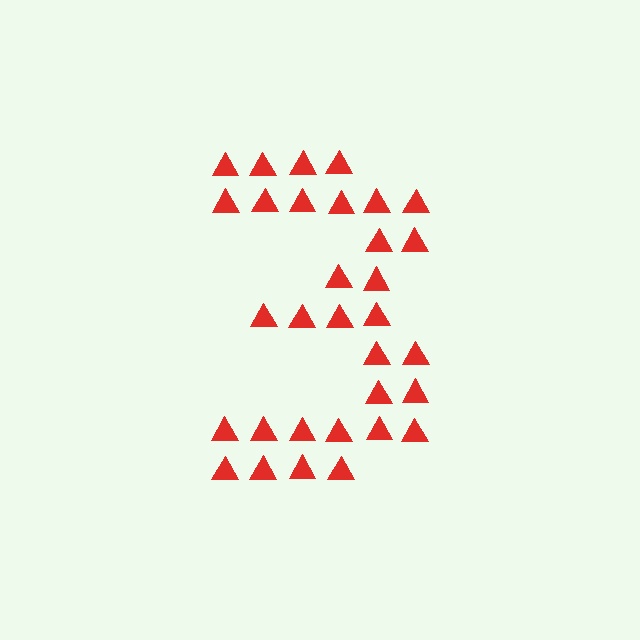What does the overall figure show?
The overall figure shows the digit 3.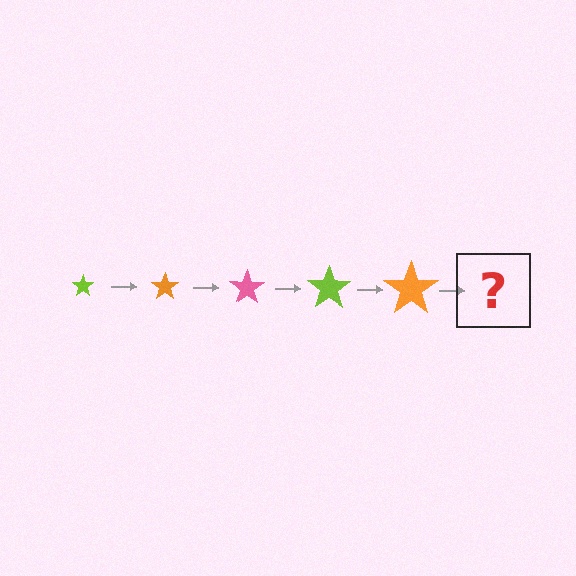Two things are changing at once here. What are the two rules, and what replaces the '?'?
The two rules are that the star grows larger each step and the color cycles through lime, orange, and pink. The '?' should be a pink star, larger than the previous one.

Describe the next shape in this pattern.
It should be a pink star, larger than the previous one.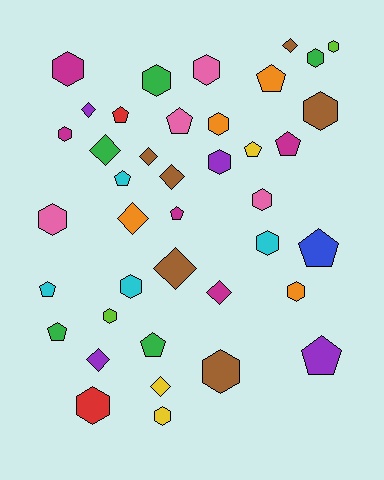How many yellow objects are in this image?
There are 3 yellow objects.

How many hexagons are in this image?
There are 18 hexagons.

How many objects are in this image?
There are 40 objects.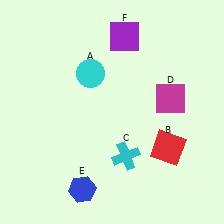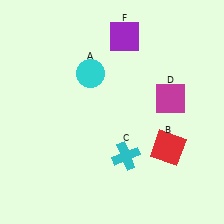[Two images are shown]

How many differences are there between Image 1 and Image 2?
There is 1 difference between the two images.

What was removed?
The blue hexagon (E) was removed in Image 2.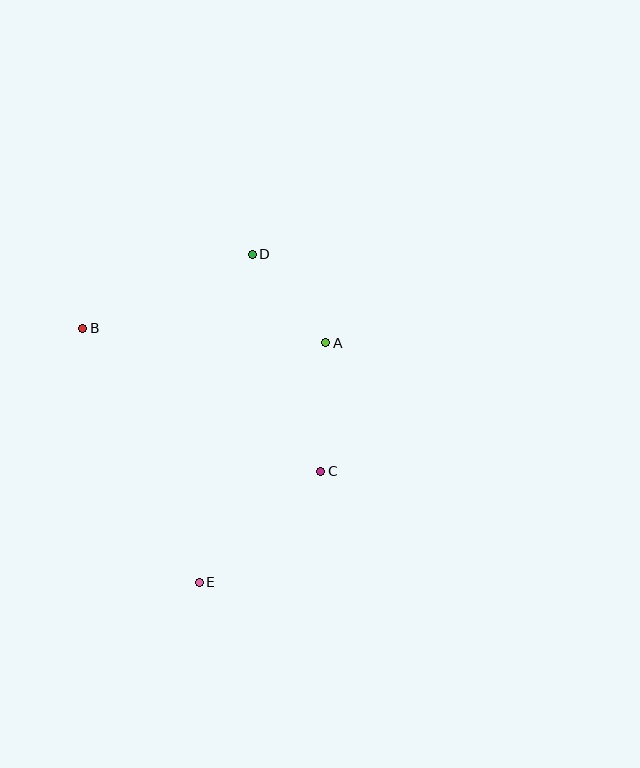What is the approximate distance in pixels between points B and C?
The distance between B and C is approximately 278 pixels.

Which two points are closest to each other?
Points A and D are closest to each other.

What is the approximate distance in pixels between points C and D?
The distance between C and D is approximately 228 pixels.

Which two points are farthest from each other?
Points D and E are farthest from each other.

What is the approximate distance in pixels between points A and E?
The distance between A and E is approximately 271 pixels.